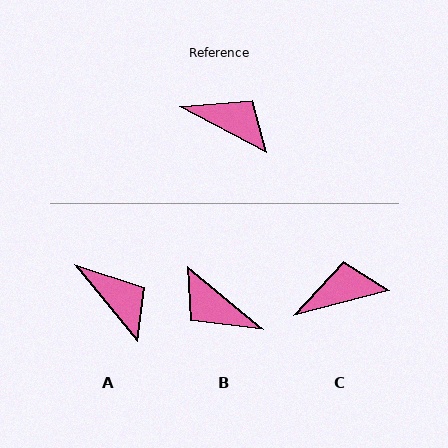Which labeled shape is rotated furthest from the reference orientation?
B, about 168 degrees away.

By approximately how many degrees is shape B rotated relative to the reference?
Approximately 168 degrees counter-clockwise.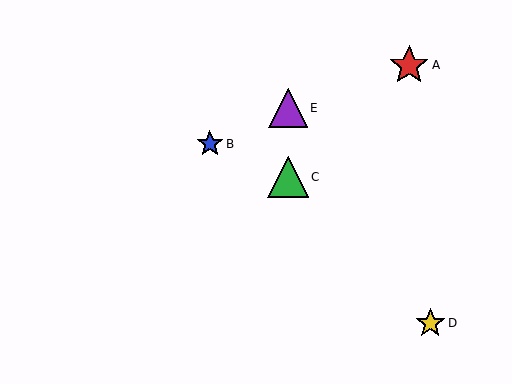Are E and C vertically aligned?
Yes, both are at x≈288.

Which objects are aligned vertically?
Objects C, E are aligned vertically.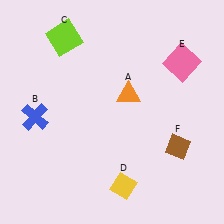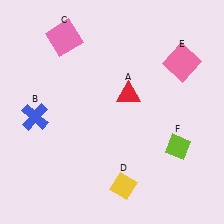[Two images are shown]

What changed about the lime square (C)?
In Image 1, C is lime. In Image 2, it changed to pink.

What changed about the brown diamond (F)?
In Image 1, F is brown. In Image 2, it changed to lime.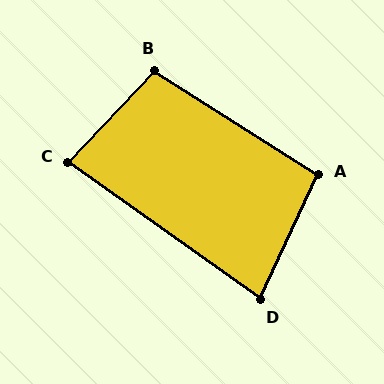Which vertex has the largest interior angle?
B, at approximately 101 degrees.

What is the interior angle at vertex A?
Approximately 98 degrees (obtuse).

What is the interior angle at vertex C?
Approximately 82 degrees (acute).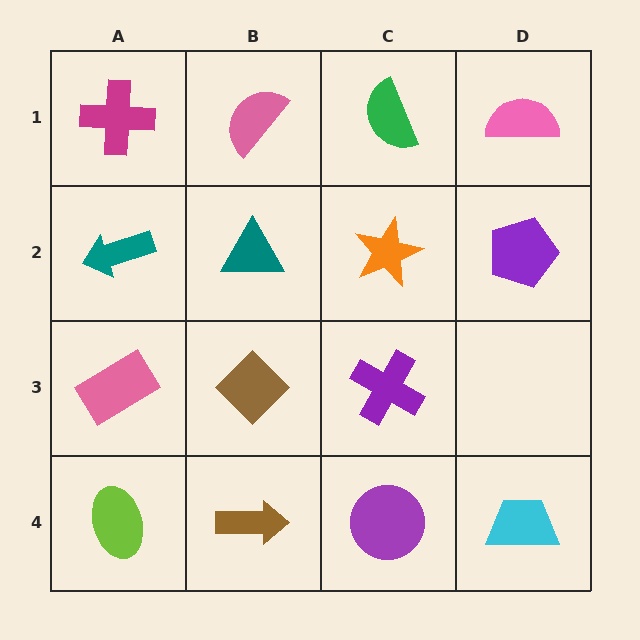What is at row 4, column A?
A lime ellipse.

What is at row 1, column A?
A magenta cross.